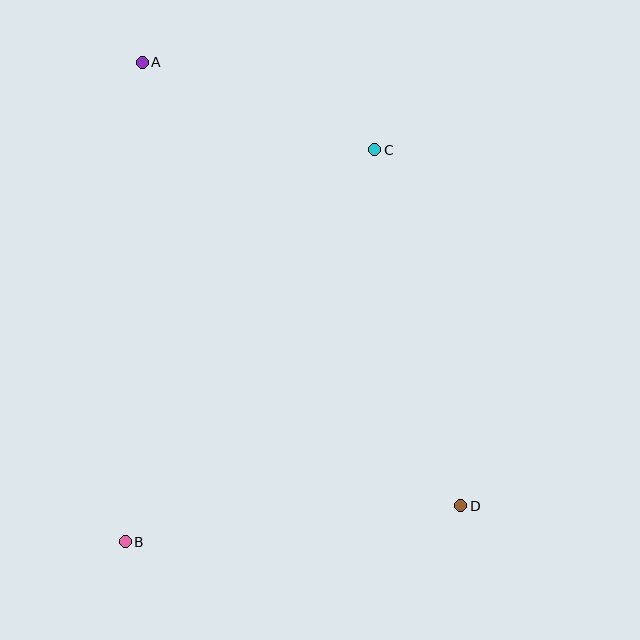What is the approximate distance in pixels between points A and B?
The distance between A and B is approximately 480 pixels.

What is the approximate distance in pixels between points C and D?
The distance between C and D is approximately 366 pixels.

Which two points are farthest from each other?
Points A and D are farthest from each other.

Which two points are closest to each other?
Points A and C are closest to each other.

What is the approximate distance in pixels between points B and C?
The distance between B and C is approximately 465 pixels.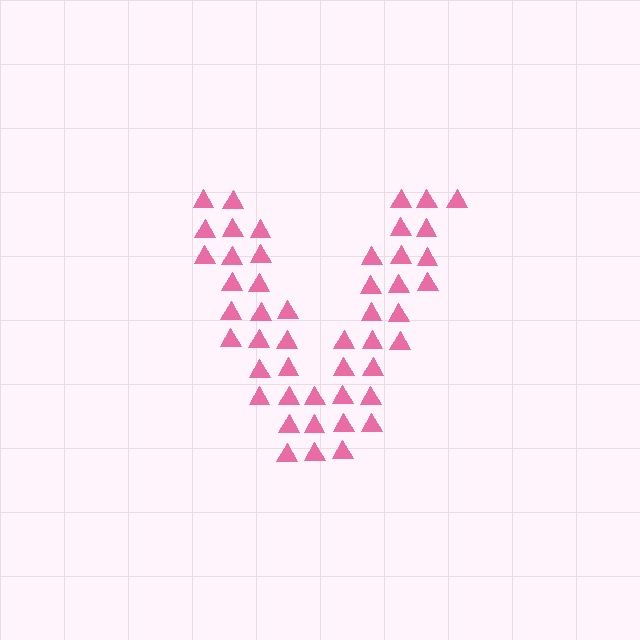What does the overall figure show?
The overall figure shows the letter V.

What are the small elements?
The small elements are triangles.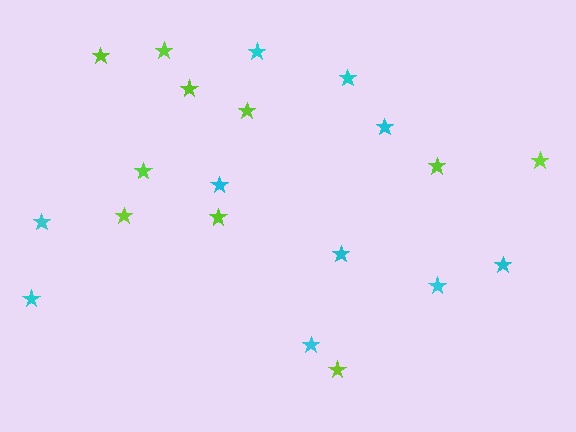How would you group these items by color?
There are 2 groups: one group of lime stars (10) and one group of cyan stars (10).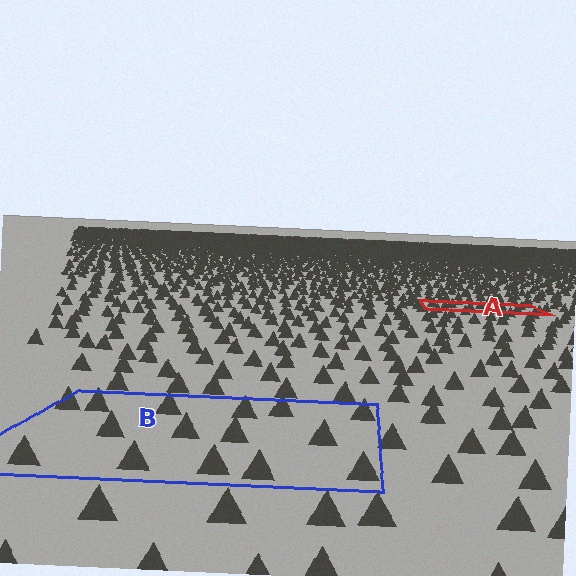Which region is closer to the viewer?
Region B is closer. The texture elements there are larger and more spread out.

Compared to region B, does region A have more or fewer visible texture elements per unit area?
Region A has more texture elements per unit area — they are packed more densely because it is farther away.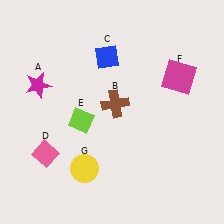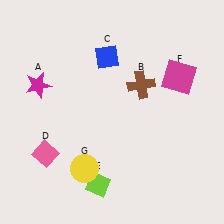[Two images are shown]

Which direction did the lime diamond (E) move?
The lime diamond (E) moved down.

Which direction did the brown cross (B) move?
The brown cross (B) moved right.